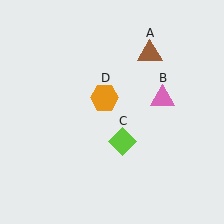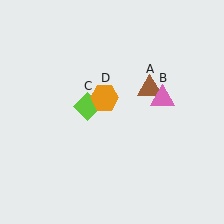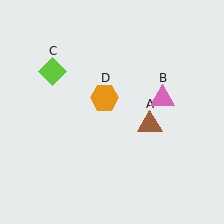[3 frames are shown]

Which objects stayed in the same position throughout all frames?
Pink triangle (object B) and orange hexagon (object D) remained stationary.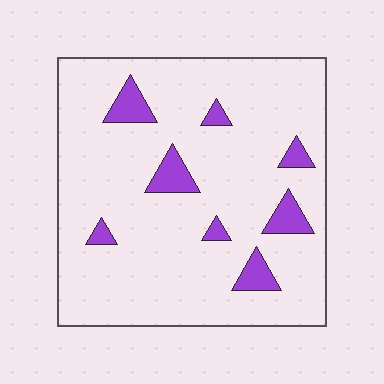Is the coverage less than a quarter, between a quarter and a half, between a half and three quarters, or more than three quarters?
Less than a quarter.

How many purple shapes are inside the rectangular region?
8.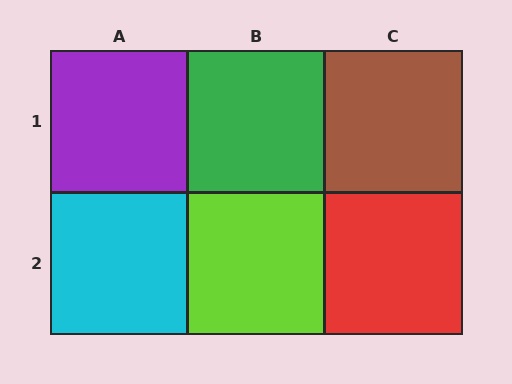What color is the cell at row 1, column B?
Green.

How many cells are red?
1 cell is red.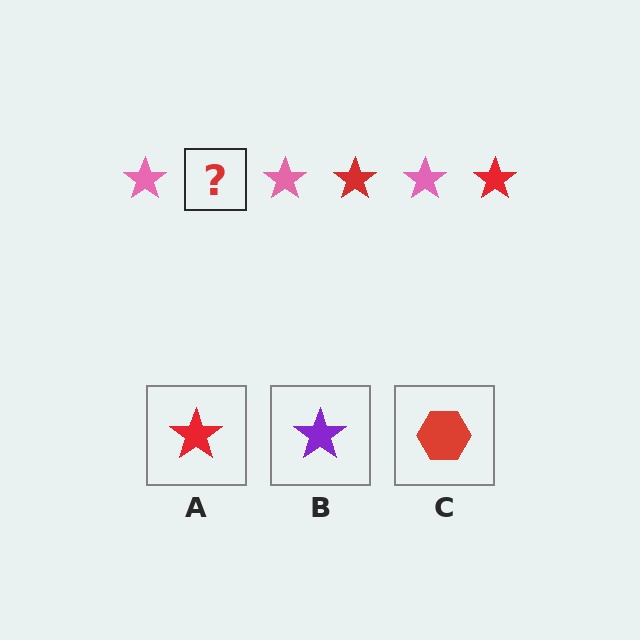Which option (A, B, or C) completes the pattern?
A.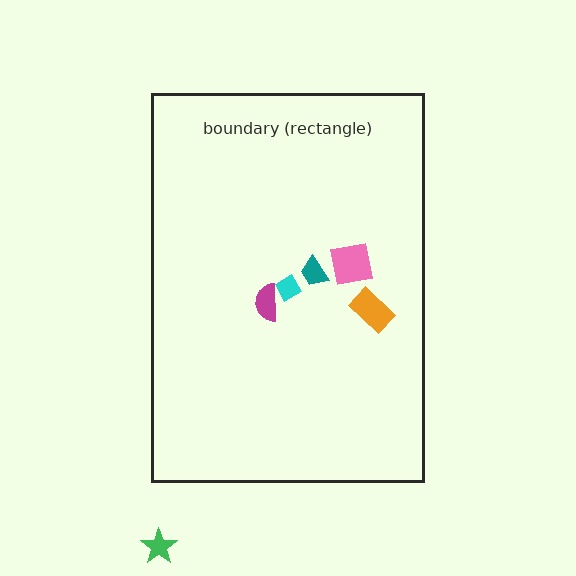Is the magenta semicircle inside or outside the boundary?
Inside.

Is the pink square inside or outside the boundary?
Inside.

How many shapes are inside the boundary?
5 inside, 1 outside.